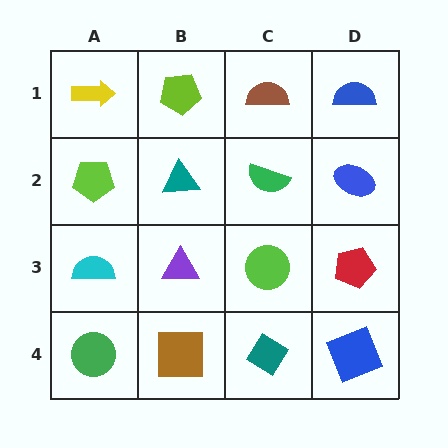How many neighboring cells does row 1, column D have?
2.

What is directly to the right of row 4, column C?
A blue square.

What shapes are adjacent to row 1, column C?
A green semicircle (row 2, column C), a lime pentagon (row 1, column B), a blue semicircle (row 1, column D).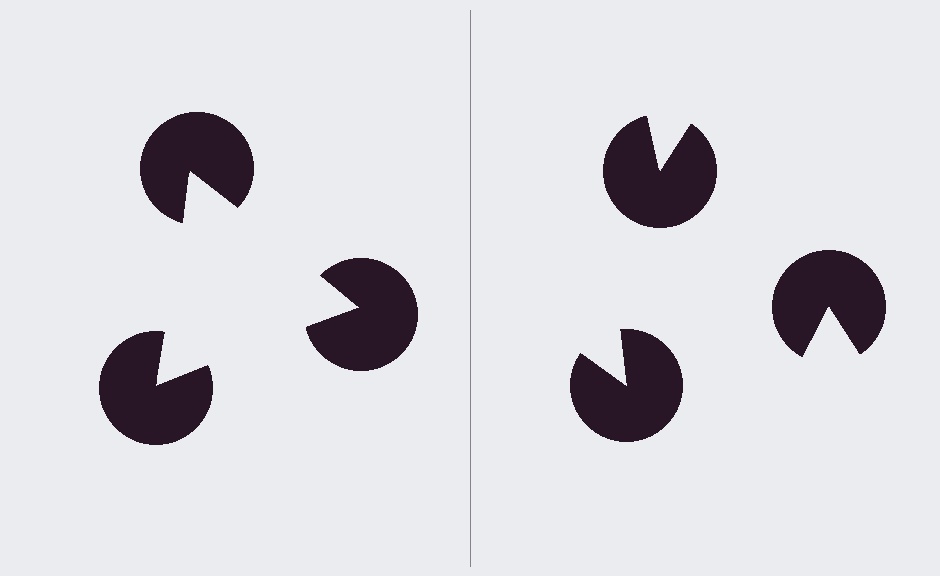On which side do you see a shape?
An illusory triangle appears on the left side. On the right side the wedge cuts are rotated, so no coherent shape forms.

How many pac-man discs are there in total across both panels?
6 — 3 on each side.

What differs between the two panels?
The pac-man discs are positioned identically on both sides; only the wedge orientations differ. On the left they align to a triangle; on the right they are misaligned.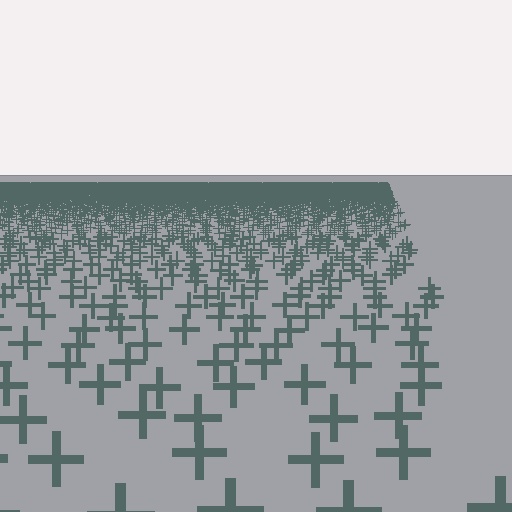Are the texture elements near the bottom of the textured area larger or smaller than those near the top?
Larger. Near the bottom, elements are closer to the viewer and appear at a bigger on-screen size.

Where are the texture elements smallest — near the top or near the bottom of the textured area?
Near the top.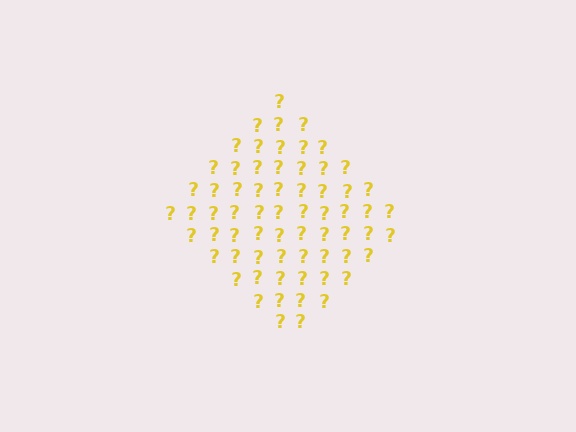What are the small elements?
The small elements are question marks.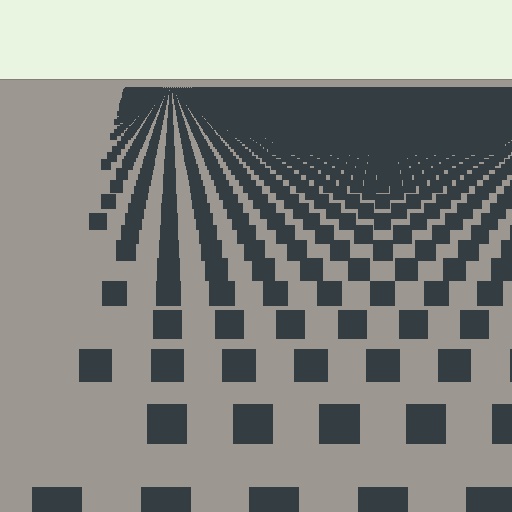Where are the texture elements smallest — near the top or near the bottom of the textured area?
Near the top.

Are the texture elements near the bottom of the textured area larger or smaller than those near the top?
Larger. Near the bottom, elements are closer to the viewer and appear at a bigger on-screen size.